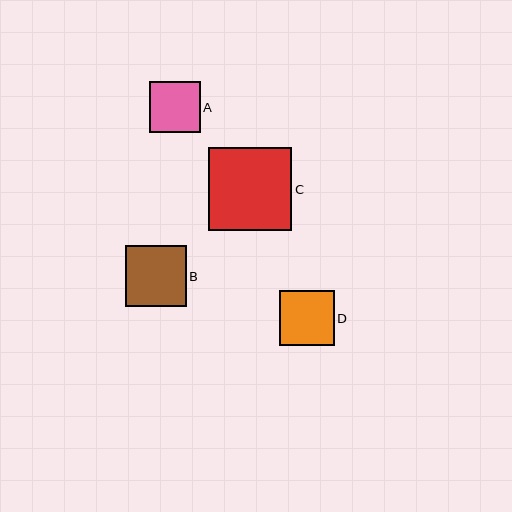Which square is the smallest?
Square A is the smallest with a size of approximately 51 pixels.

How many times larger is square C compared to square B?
Square C is approximately 1.4 times the size of square B.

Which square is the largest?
Square C is the largest with a size of approximately 84 pixels.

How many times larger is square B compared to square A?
Square B is approximately 1.2 times the size of square A.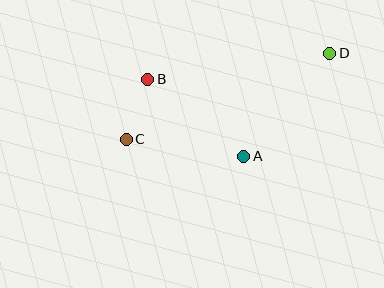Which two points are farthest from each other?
Points C and D are farthest from each other.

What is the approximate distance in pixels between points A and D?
The distance between A and D is approximately 134 pixels.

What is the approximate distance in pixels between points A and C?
The distance between A and C is approximately 119 pixels.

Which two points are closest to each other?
Points B and C are closest to each other.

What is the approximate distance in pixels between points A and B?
The distance between A and B is approximately 123 pixels.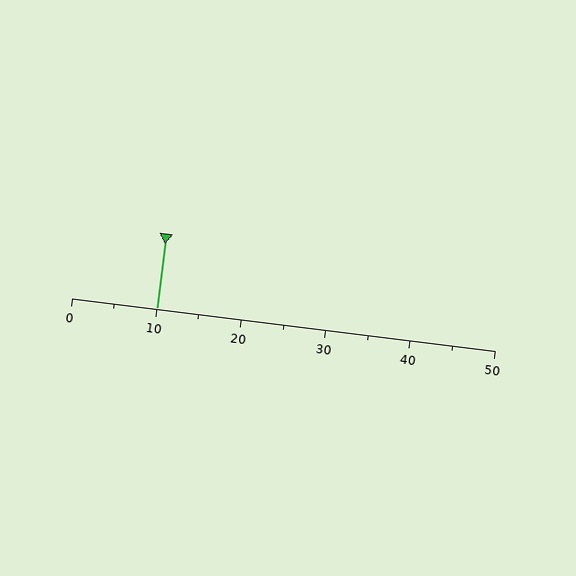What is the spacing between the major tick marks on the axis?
The major ticks are spaced 10 apart.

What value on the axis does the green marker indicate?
The marker indicates approximately 10.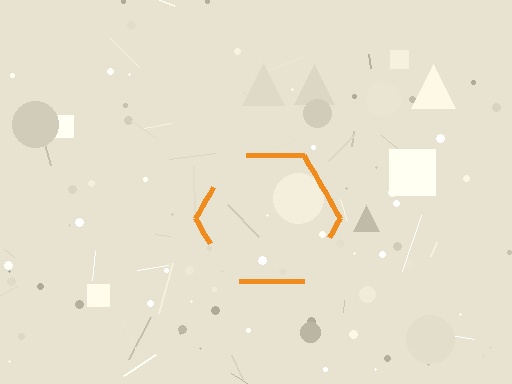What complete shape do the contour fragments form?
The contour fragments form a hexagon.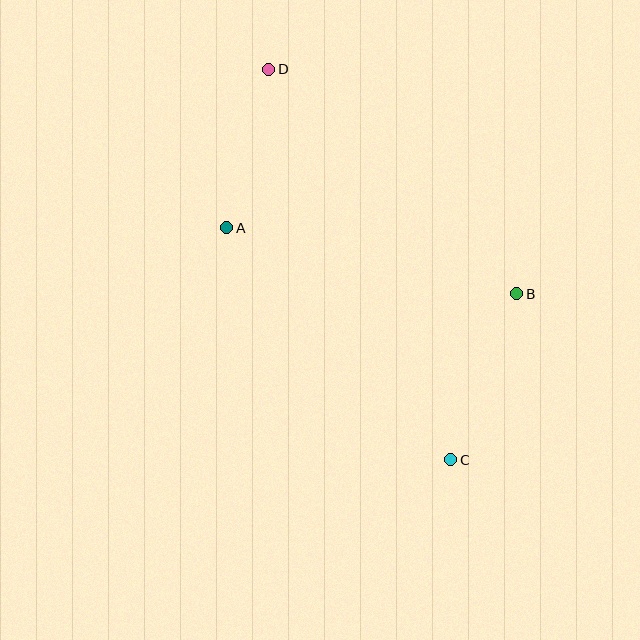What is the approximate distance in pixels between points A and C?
The distance between A and C is approximately 322 pixels.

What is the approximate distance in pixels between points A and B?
The distance between A and B is approximately 297 pixels.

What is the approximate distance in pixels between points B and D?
The distance between B and D is approximately 335 pixels.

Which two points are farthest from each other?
Points C and D are farthest from each other.